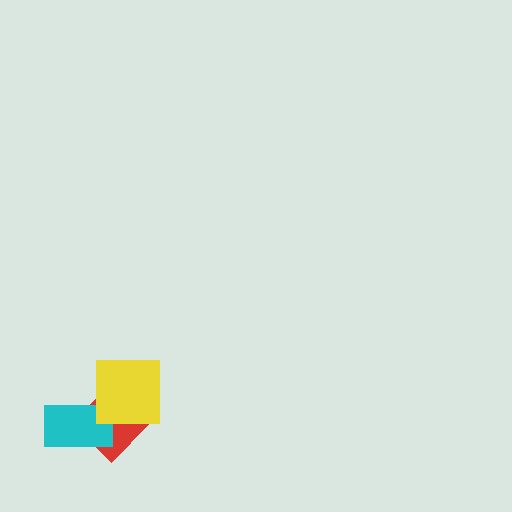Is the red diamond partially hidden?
Yes, it is partially covered by another shape.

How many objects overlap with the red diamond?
2 objects overlap with the red diamond.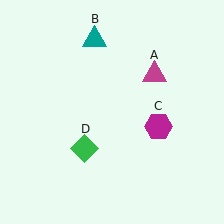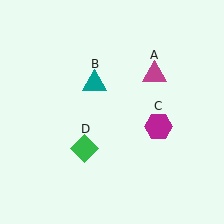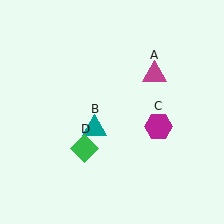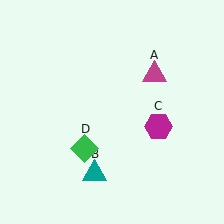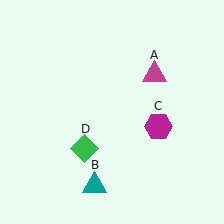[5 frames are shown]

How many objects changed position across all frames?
1 object changed position: teal triangle (object B).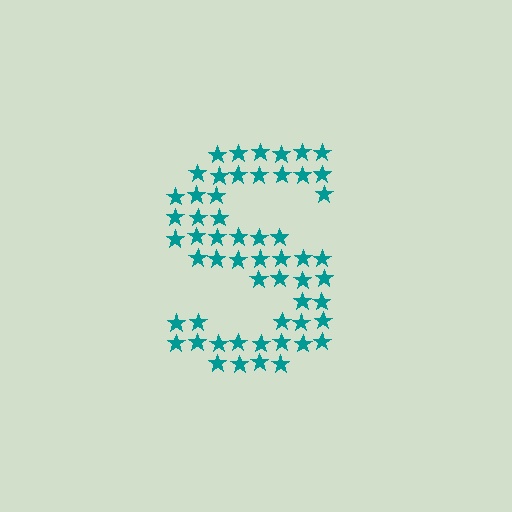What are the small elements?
The small elements are stars.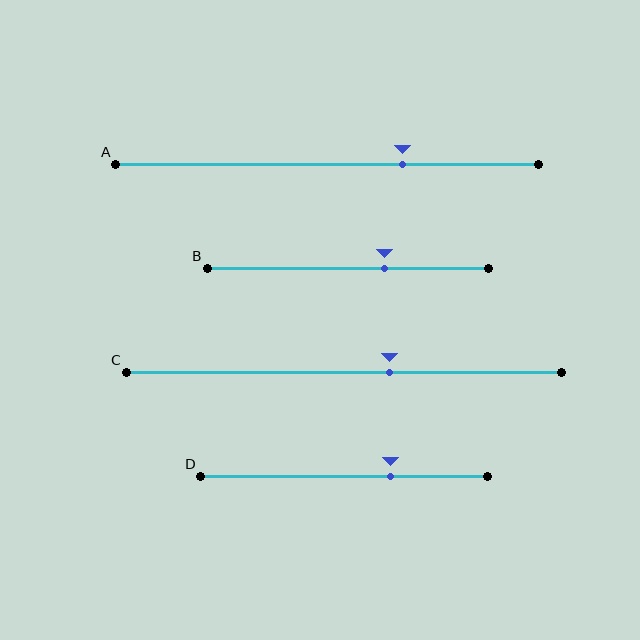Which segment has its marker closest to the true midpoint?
Segment C has its marker closest to the true midpoint.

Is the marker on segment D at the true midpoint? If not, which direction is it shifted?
No, the marker on segment D is shifted to the right by about 16% of the segment length.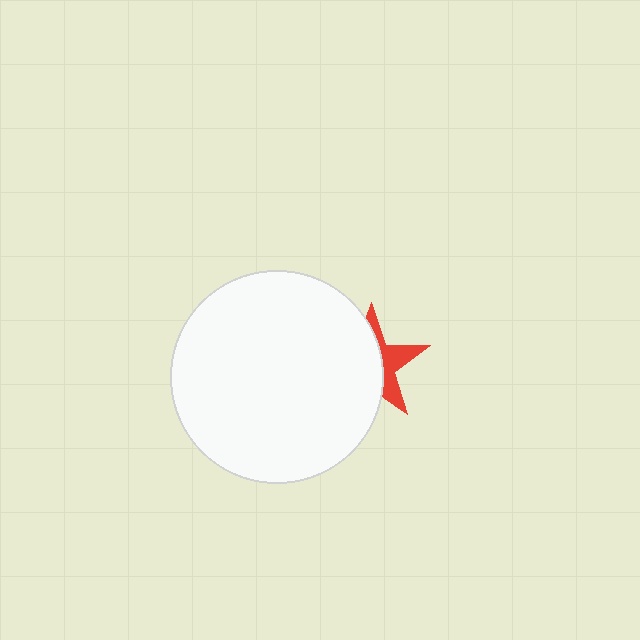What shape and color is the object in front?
The object in front is a white circle.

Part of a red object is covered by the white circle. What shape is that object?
It is a star.